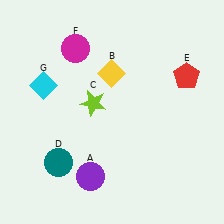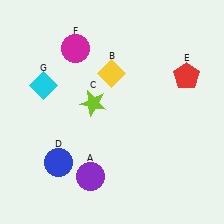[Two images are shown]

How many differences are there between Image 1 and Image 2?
There is 1 difference between the two images.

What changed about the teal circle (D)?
In Image 1, D is teal. In Image 2, it changed to blue.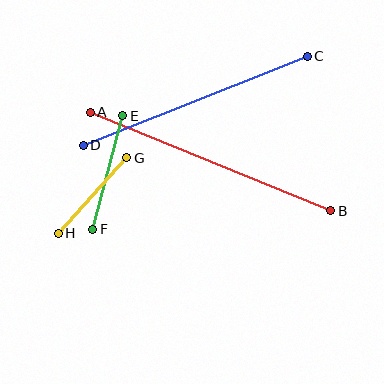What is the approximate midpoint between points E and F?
The midpoint is at approximately (108, 173) pixels.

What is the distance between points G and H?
The distance is approximately 102 pixels.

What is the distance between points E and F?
The distance is approximately 117 pixels.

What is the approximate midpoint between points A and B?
The midpoint is at approximately (210, 162) pixels.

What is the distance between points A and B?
The distance is approximately 260 pixels.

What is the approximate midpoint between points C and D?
The midpoint is at approximately (195, 101) pixels.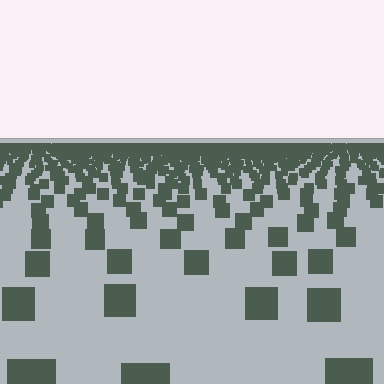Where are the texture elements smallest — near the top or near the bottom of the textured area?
Near the top.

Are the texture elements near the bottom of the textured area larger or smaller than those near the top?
Larger. Near the bottom, elements are closer to the viewer and appear at a bigger on-screen size.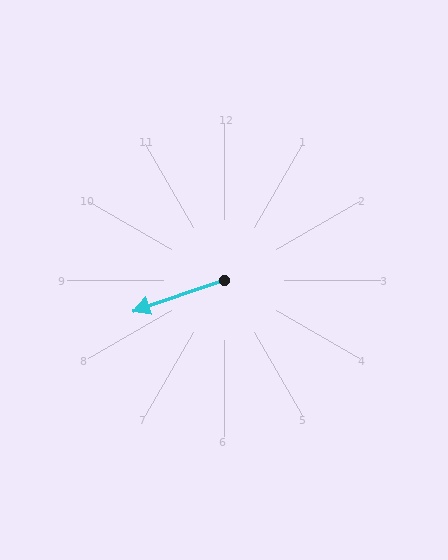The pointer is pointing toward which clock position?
Roughly 8 o'clock.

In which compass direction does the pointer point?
West.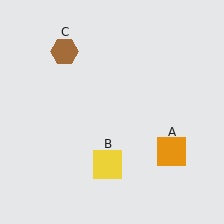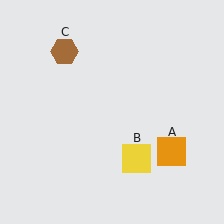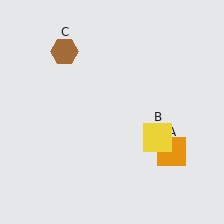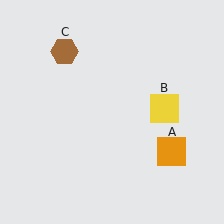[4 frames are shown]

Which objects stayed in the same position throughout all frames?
Orange square (object A) and brown hexagon (object C) remained stationary.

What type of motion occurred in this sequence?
The yellow square (object B) rotated counterclockwise around the center of the scene.